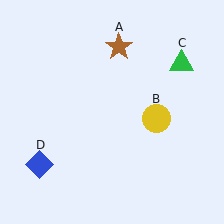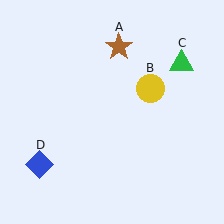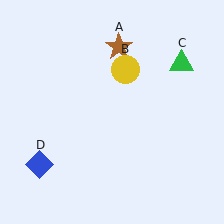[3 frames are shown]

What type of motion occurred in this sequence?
The yellow circle (object B) rotated counterclockwise around the center of the scene.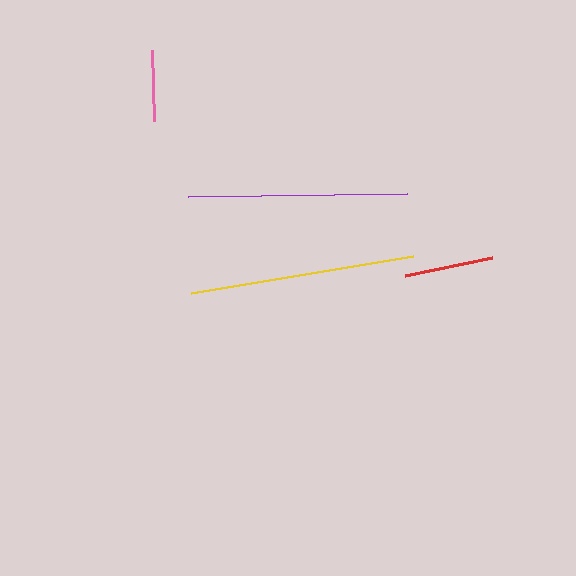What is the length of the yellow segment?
The yellow segment is approximately 225 pixels long.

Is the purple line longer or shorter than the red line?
The purple line is longer than the red line.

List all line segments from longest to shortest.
From longest to shortest: yellow, purple, red, pink.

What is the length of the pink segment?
The pink segment is approximately 71 pixels long.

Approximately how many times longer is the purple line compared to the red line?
The purple line is approximately 2.5 times the length of the red line.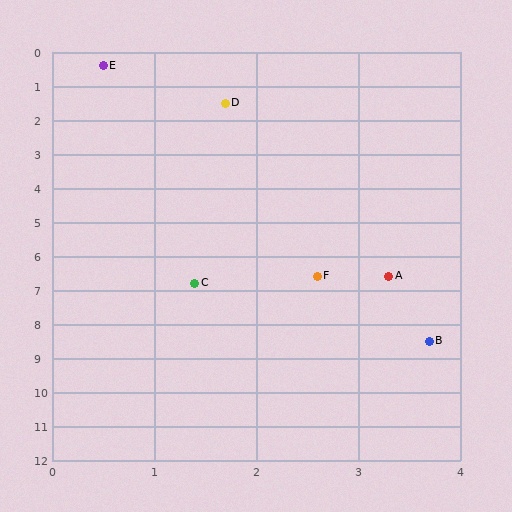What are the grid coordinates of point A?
Point A is at approximately (3.3, 6.6).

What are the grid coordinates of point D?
Point D is at approximately (1.7, 1.5).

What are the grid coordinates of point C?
Point C is at approximately (1.4, 6.8).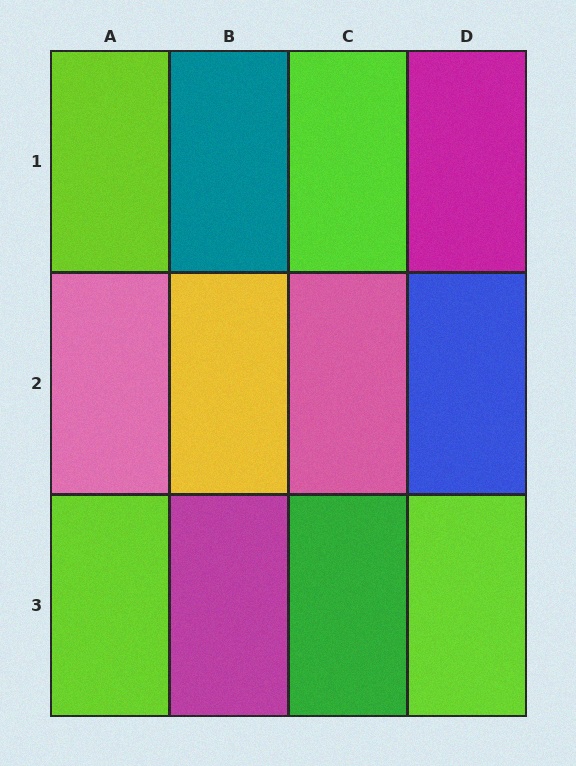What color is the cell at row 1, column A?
Lime.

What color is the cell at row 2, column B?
Yellow.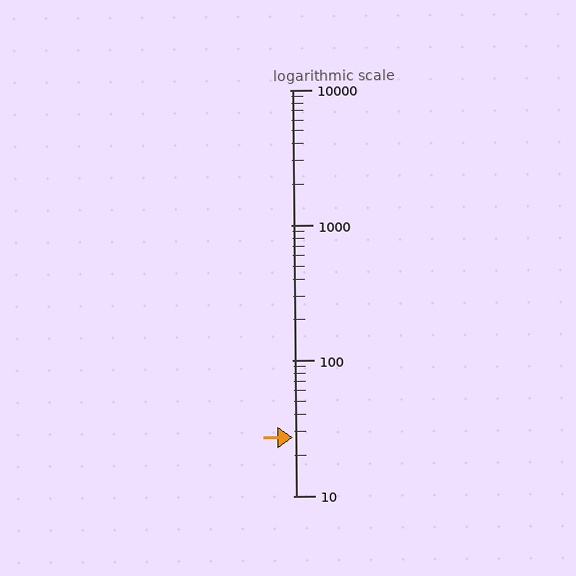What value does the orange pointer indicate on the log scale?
The pointer indicates approximately 27.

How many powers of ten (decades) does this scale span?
The scale spans 3 decades, from 10 to 10000.